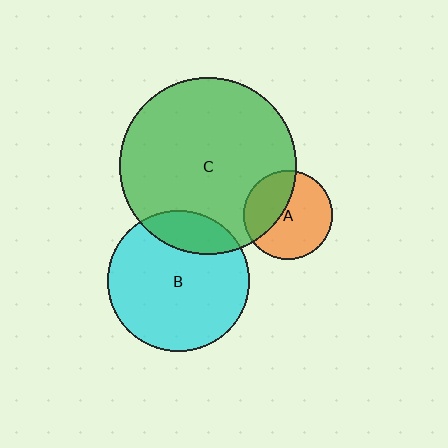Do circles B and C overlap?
Yes.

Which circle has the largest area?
Circle C (green).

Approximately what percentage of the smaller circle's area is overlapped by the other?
Approximately 20%.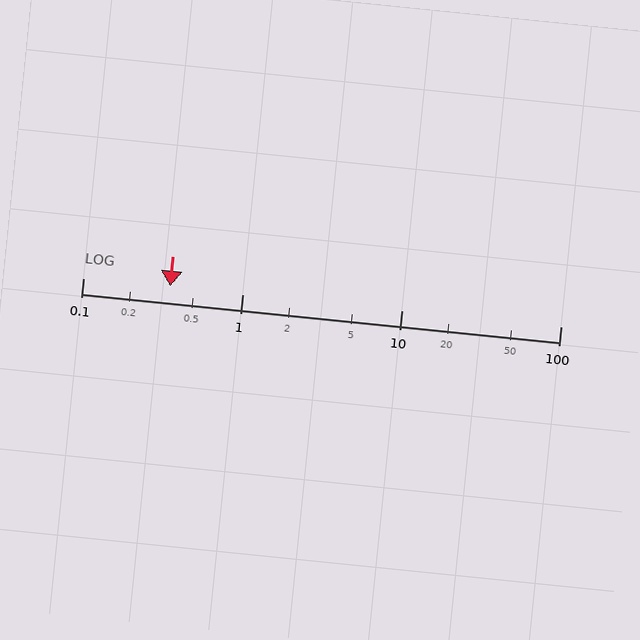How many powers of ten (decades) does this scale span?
The scale spans 3 decades, from 0.1 to 100.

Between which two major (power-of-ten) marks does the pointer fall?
The pointer is between 0.1 and 1.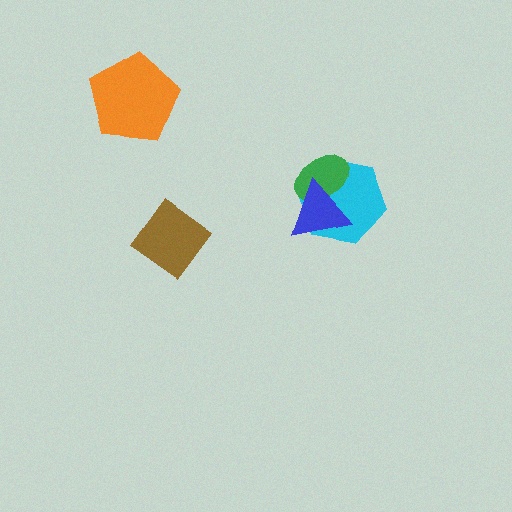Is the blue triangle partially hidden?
No, no other shape covers it.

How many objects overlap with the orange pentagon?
0 objects overlap with the orange pentagon.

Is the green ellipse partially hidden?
Yes, it is partially covered by another shape.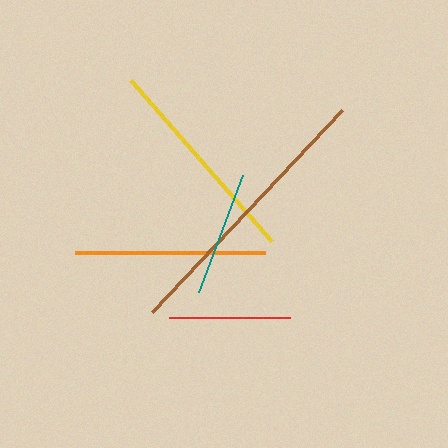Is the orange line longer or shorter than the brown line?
The brown line is longer than the orange line.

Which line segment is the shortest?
The red line is the shortest at approximately 121 pixels.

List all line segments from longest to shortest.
From longest to shortest: brown, yellow, orange, teal, red.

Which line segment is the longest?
The brown line is the longest at approximately 277 pixels.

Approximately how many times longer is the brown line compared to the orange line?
The brown line is approximately 1.5 times the length of the orange line.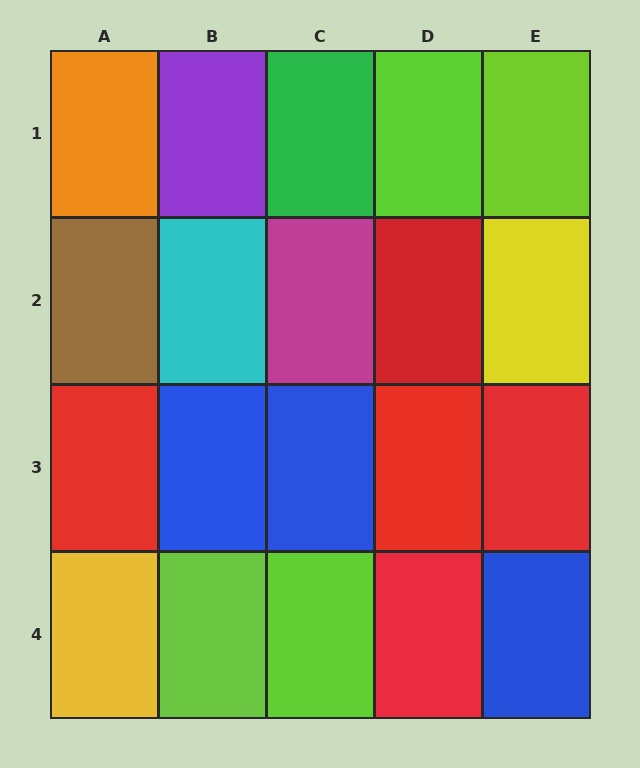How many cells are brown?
1 cell is brown.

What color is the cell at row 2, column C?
Magenta.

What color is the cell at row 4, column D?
Red.